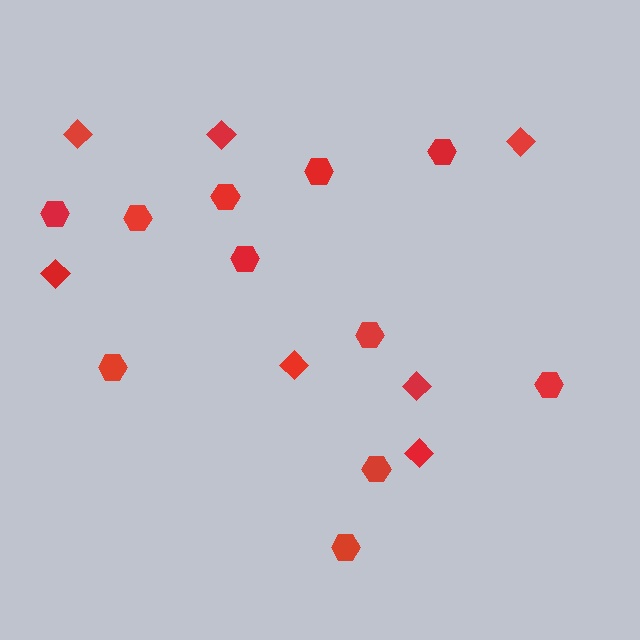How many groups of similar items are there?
There are 2 groups: one group of hexagons (11) and one group of diamonds (7).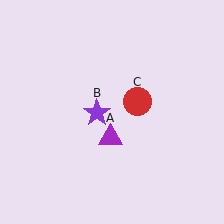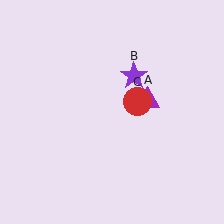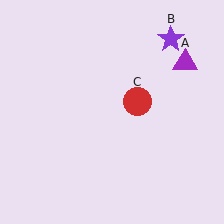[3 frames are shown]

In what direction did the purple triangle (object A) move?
The purple triangle (object A) moved up and to the right.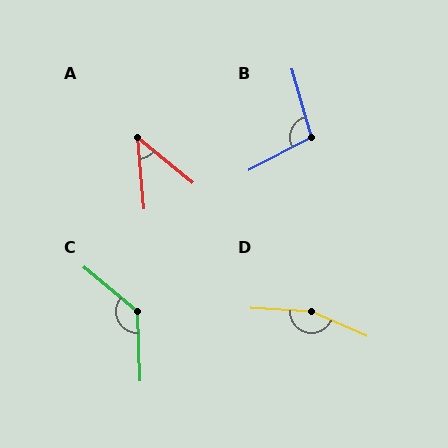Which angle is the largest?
D, at approximately 160 degrees.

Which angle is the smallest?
A, at approximately 46 degrees.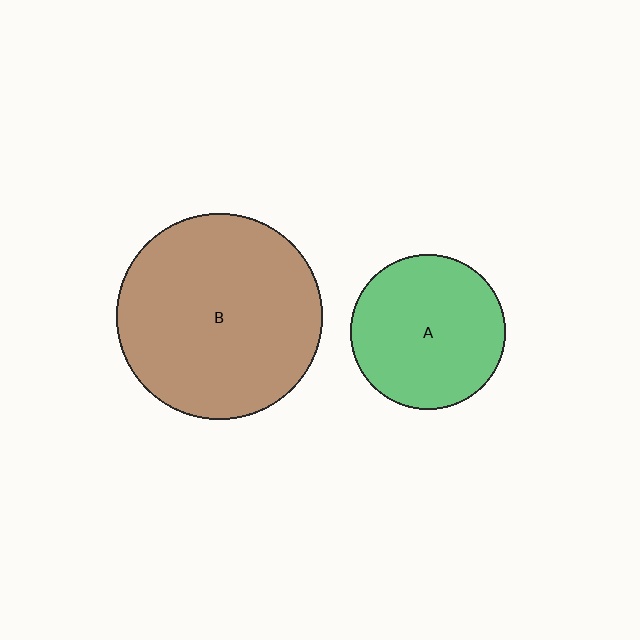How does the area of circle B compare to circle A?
Approximately 1.8 times.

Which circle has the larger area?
Circle B (brown).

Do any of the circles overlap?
No, none of the circles overlap.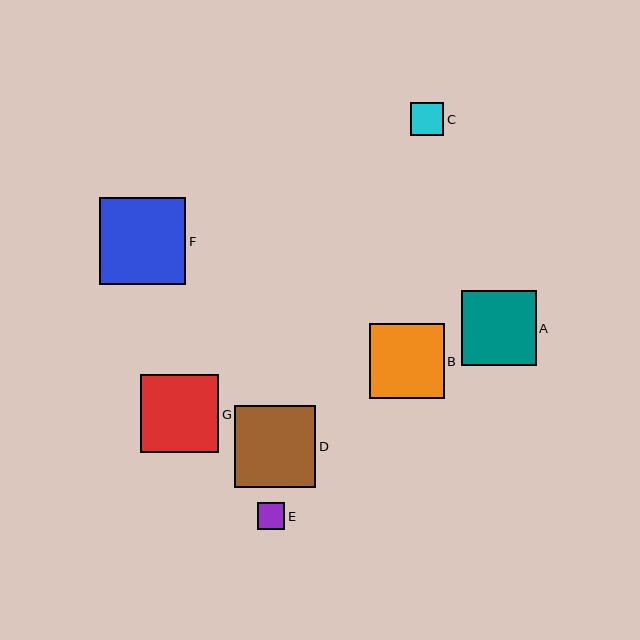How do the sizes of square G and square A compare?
Square G and square A are approximately the same size.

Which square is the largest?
Square F is the largest with a size of approximately 86 pixels.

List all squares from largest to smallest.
From largest to smallest: F, D, G, B, A, C, E.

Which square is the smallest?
Square E is the smallest with a size of approximately 27 pixels.